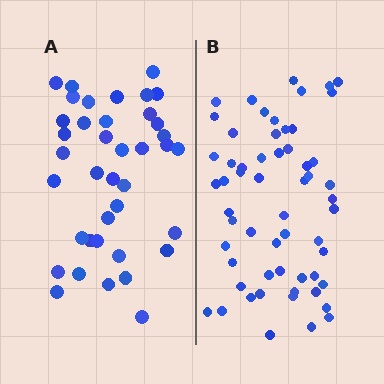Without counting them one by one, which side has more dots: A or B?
Region B (the right region) has more dots.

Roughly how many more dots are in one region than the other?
Region B has approximately 20 more dots than region A.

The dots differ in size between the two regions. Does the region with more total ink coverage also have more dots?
No. Region A has more total ink coverage because its dots are larger, but region B actually contains more individual dots. Total area can be misleading — the number of items is what matters here.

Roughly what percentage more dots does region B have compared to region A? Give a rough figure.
About 50% more.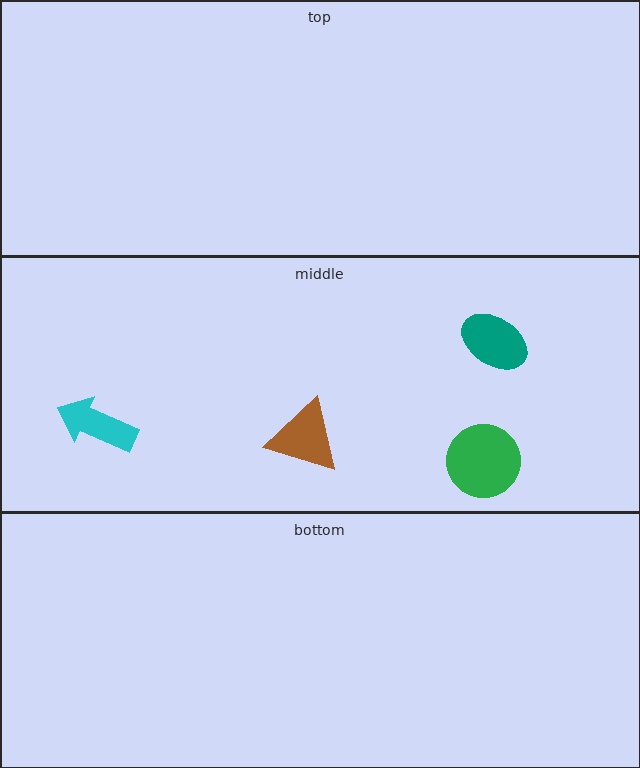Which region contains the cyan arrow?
The middle region.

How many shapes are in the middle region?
4.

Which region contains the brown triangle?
The middle region.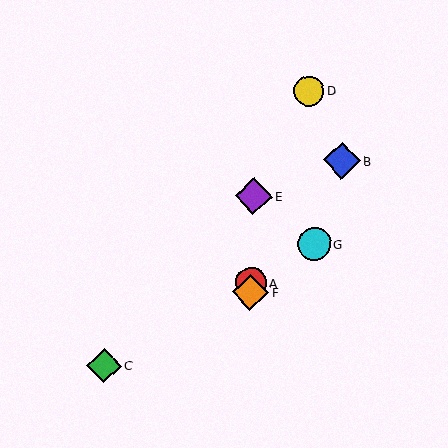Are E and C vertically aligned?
No, E is at x≈253 and C is at x≈104.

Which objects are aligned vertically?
Objects A, E, F are aligned vertically.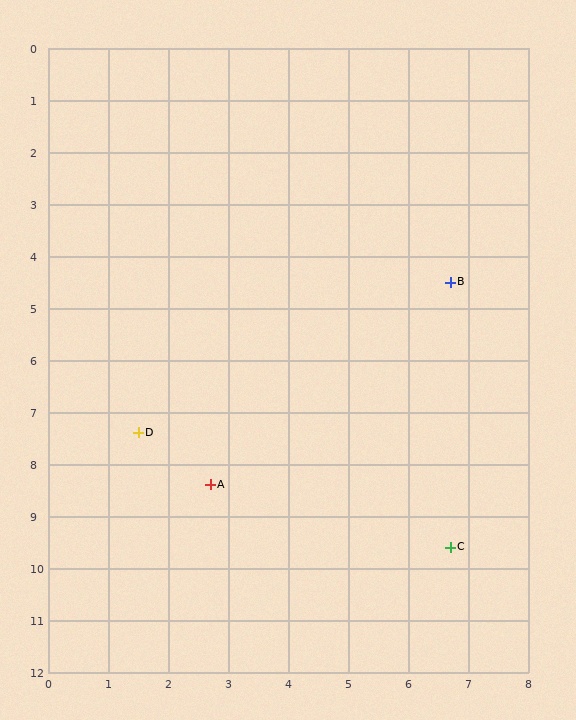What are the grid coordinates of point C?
Point C is at approximately (6.7, 9.6).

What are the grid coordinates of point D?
Point D is at approximately (1.5, 7.4).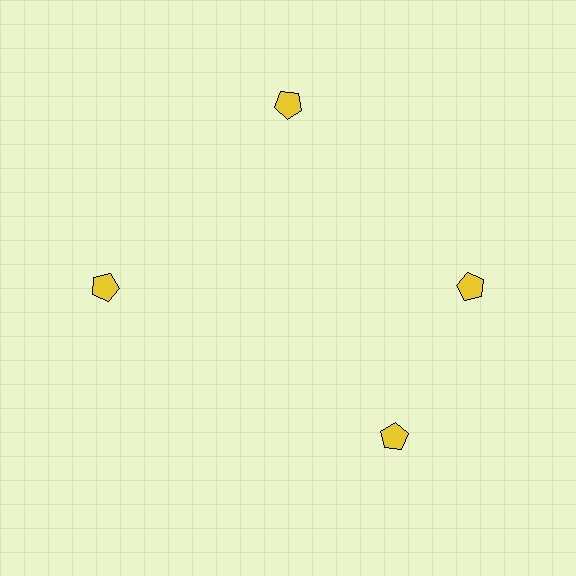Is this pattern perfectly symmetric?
No. The 4 yellow pentagons are arranged in a ring, but one element near the 6 o'clock position is rotated out of alignment along the ring, breaking the 4-fold rotational symmetry.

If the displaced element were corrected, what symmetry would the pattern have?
It would have 4-fold rotational symmetry — the pattern would map onto itself every 90 degrees.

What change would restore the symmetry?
The symmetry would be restored by rotating it back into even spacing with its neighbors so that all 4 pentagons sit at equal angles and equal distance from the center.